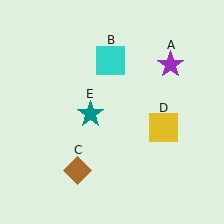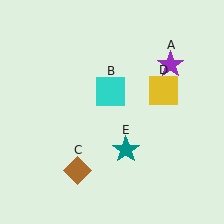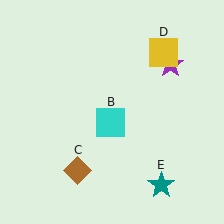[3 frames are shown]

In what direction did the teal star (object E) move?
The teal star (object E) moved down and to the right.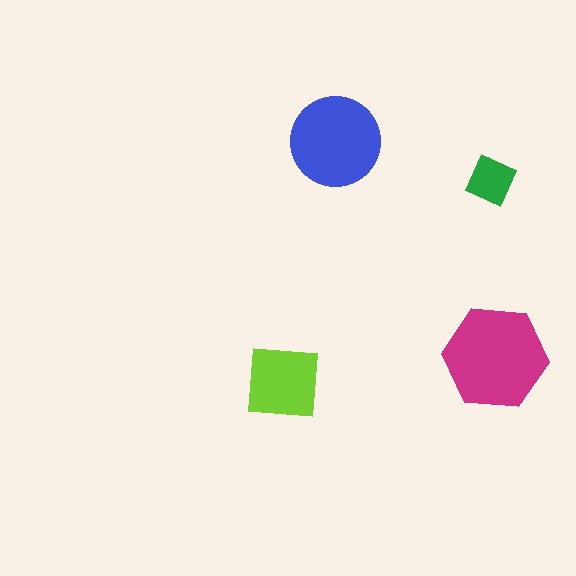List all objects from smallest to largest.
The green diamond, the lime square, the blue circle, the magenta hexagon.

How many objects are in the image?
There are 4 objects in the image.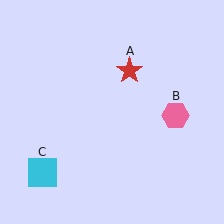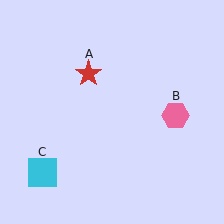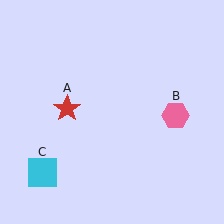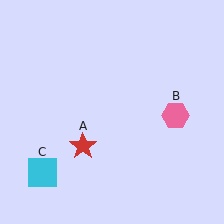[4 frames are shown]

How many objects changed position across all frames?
1 object changed position: red star (object A).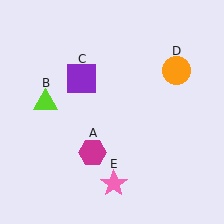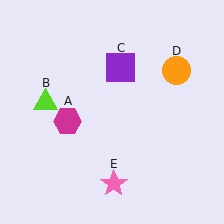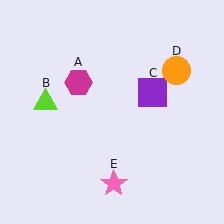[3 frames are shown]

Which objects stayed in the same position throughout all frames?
Lime triangle (object B) and orange circle (object D) and pink star (object E) remained stationary.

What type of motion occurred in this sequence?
The magenta hexagon (object A), purple square (object C) rotated clockwise around the center of the scene.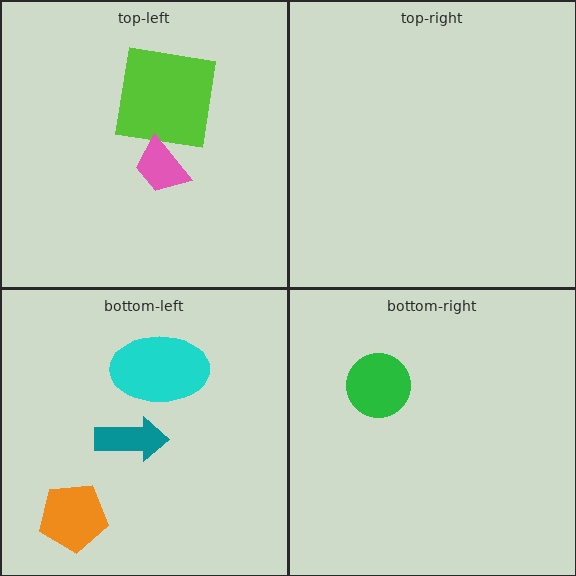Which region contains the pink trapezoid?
The top-left region.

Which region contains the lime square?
The top-left region.